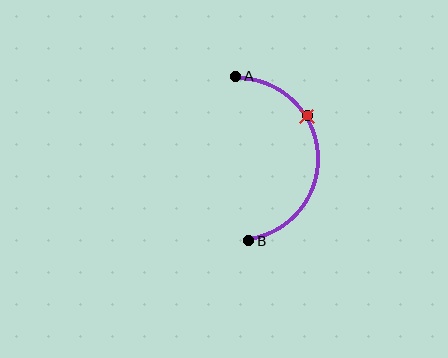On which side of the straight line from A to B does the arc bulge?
The arc bulges to the right of the straight line connecting A and B.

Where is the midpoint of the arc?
The arc midpoint is the point on the curve farthest from the straight line joining A and B. It sits to the right of that line.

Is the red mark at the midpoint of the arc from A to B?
No. The red mark lies on the arc but is closer to endpoint A. The arc midpoint would be at the point on the curve equidistant along the arc from both A and B.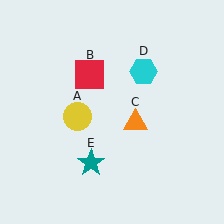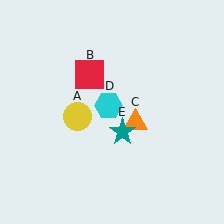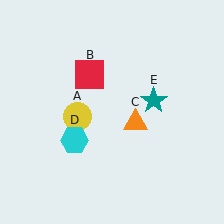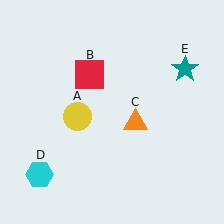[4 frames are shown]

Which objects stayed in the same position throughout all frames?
Yellow circle (object A) and red square (object B) and orange triangle (object C) remained stationary.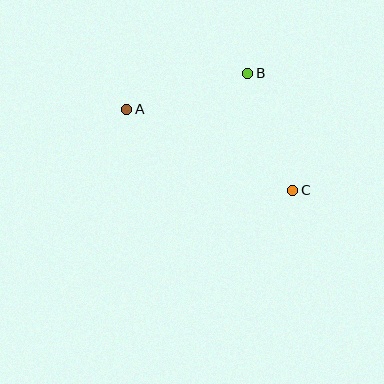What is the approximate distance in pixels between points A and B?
The distance between A and B is approximately 126 pixels.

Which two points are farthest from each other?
Points A and C are farthest from each other.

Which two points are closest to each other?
Points B and C are closest to each other.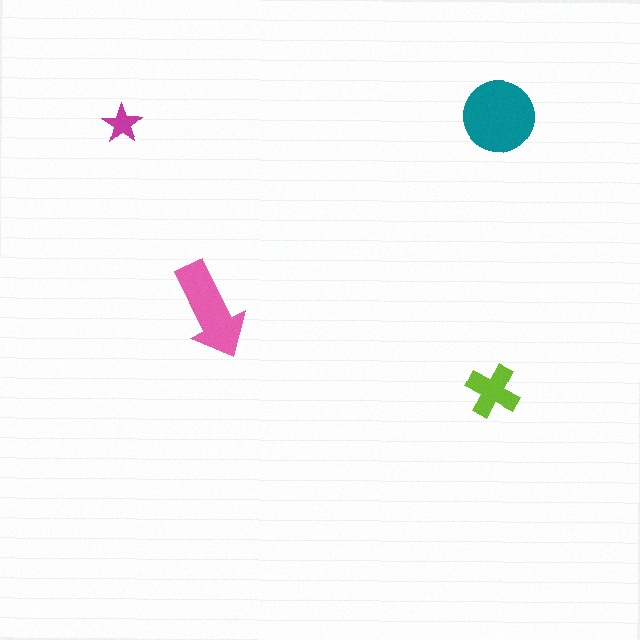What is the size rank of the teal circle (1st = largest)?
1st.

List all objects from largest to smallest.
The teal circle, the pink arrow, the lime cross, the magenta star.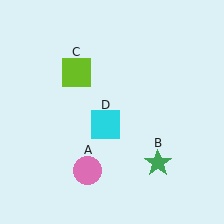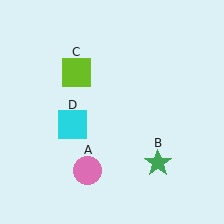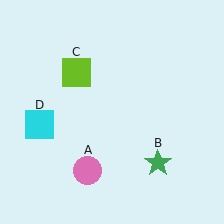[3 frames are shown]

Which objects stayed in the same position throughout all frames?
Pink circle (object A) and green star (object B) and lime square (object C) remained stationary.